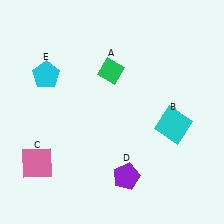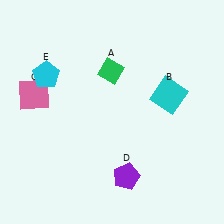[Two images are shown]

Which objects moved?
The objects that moved are: the cyan square (B), the pink square (C).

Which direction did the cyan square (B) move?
The cyan square (B) moved up.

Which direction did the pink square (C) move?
The pink square (C) moved up.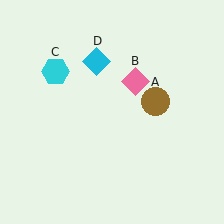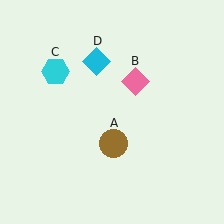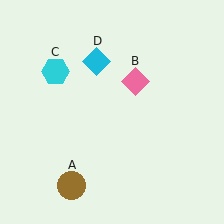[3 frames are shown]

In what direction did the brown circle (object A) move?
The brown circle (object A) moved down and to the left.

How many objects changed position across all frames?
1 object changed position: brown circle (object A).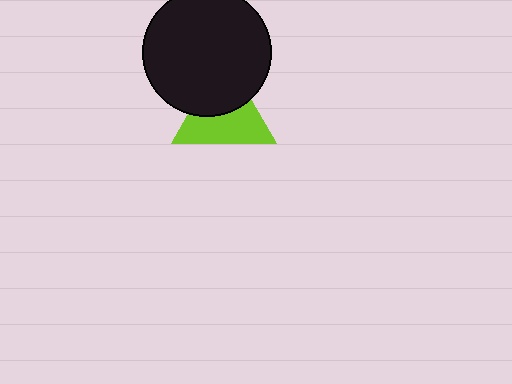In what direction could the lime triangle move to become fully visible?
The lime triangle could move down. That would shift it out from behind the black circle entirely.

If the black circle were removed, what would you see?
You would see the complete lime triangle.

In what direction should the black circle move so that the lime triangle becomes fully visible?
The black circle should move up. That is the shortest direction to clear the overlap and leave the lime triangle fully visible.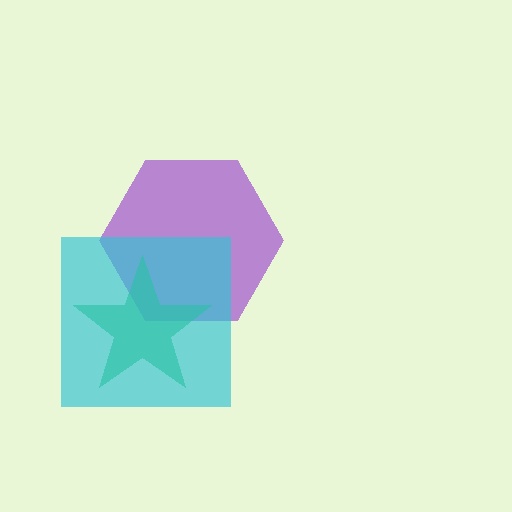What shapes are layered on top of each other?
The layered shapes are: a purple hexagon, a green star, a cyan square.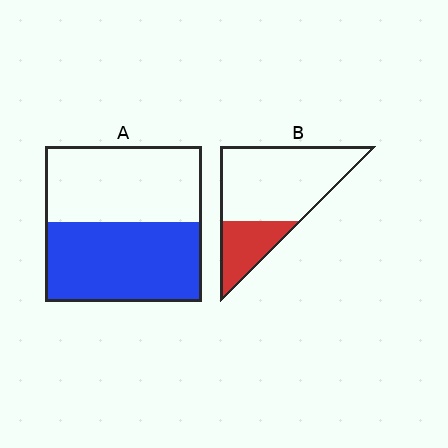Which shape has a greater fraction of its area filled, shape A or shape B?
Shape A.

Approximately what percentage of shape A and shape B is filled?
A is approximately 50% and B is approximately 25%.